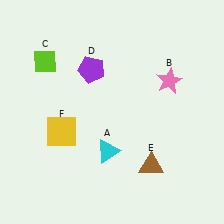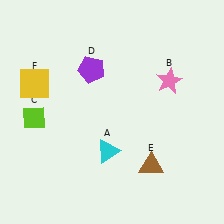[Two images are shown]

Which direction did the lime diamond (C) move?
The lime diamond (C) moved down.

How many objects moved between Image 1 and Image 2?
2 objects moved between the two images.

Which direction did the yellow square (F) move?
The yellow square (F) moved up.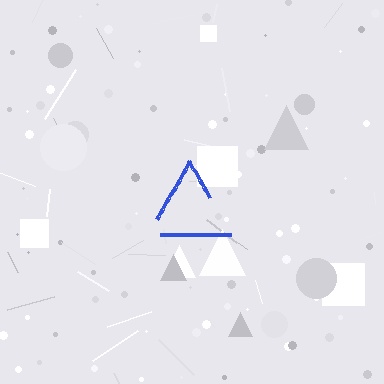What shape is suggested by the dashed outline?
The dashed outline suggests a triangle.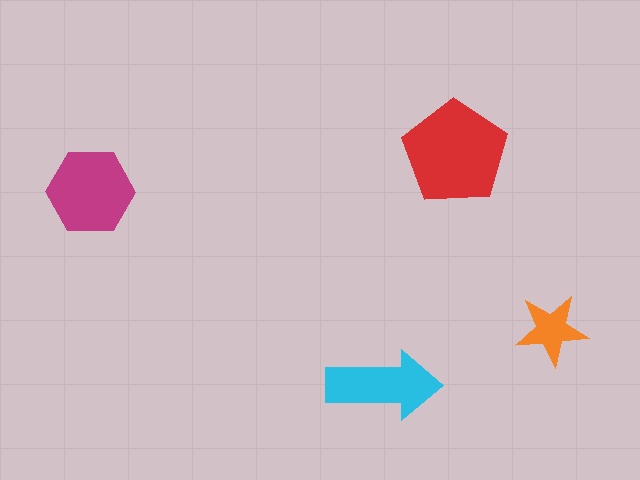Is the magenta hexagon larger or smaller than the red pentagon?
Smaller.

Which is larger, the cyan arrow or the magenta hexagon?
The magenta hexagon.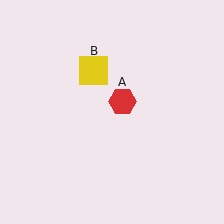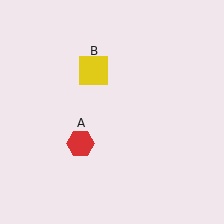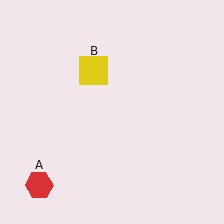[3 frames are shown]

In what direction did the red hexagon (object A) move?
The red hexagon (object A) moved down and to the left.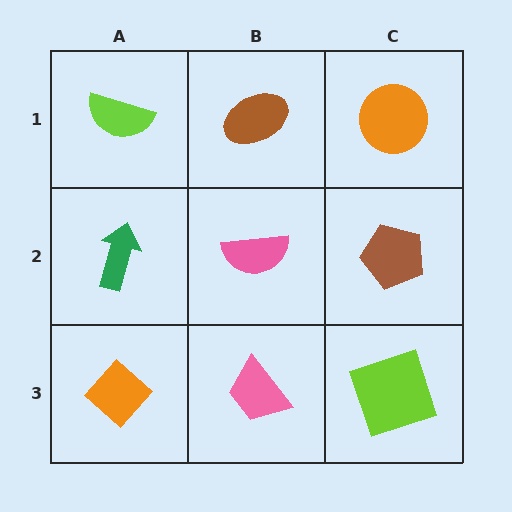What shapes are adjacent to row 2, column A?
A lime semicircle (row 1, column A), an orange diamond (row 3, column A), a pink semicircle (row 2, column B).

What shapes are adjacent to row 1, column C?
A brown pentagon (row 2, column C), a brown ellipse (row 1, column B).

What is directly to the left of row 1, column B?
A lime semicircle.